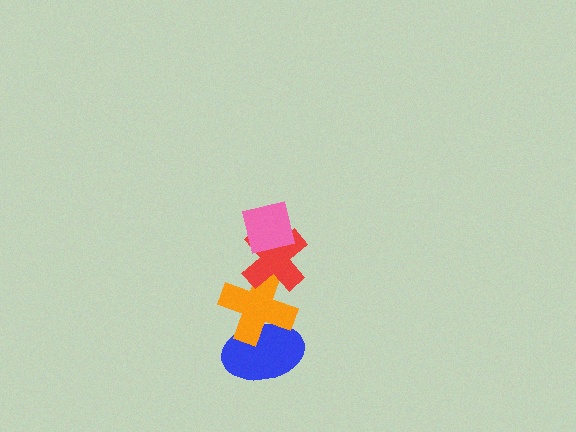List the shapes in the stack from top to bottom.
From top to bottom: the pink square, the red cross, the orange cross, the blue ellipse.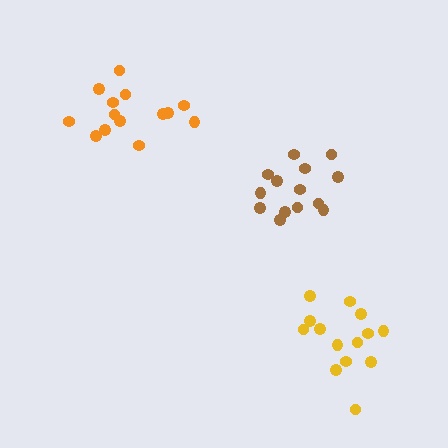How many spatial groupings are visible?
There are 3 spatial groupings.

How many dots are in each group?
Group 1: 14 dots, Group 2: 14 dots, Group 3: 14 dots (42 total).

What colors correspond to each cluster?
The clusters are colored: brown, yellow, orange.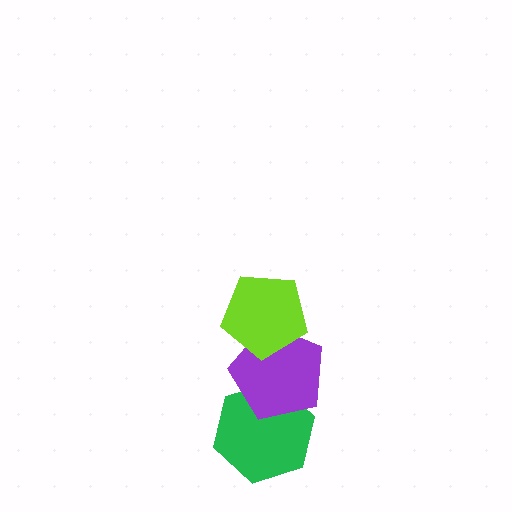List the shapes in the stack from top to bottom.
From top to bottom: the lime pentagon, the purple pentagon, the green hexagon.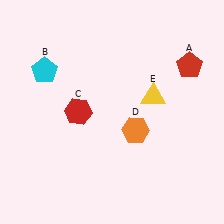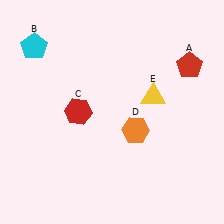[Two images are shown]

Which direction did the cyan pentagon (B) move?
The cyan pentagon (B) moved up.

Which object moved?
The cyan pentagon (B) moved up.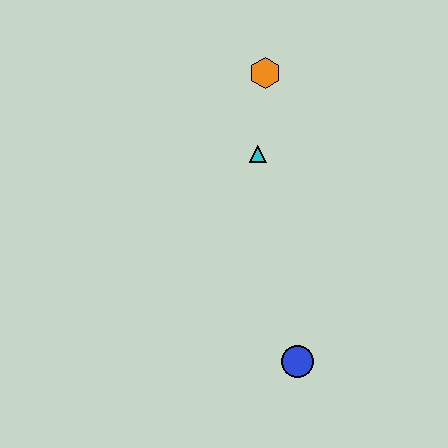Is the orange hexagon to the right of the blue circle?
No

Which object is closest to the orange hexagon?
The cyan triangle is closest to the orange hexagon.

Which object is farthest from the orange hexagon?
The blue circle is farthest from the orange hexagon.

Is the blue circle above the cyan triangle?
No